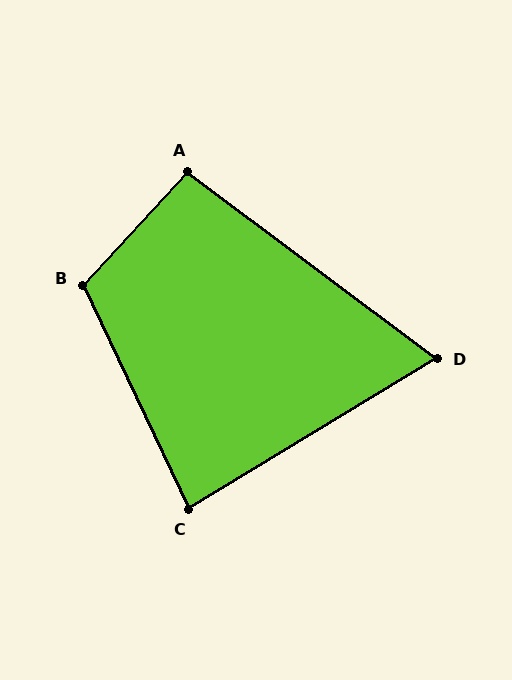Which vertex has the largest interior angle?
B, at approximately 112 degrees.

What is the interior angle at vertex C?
Approximately 84 degrees (acute).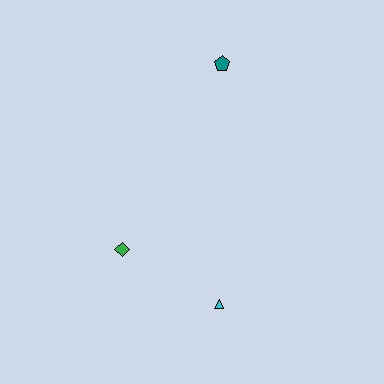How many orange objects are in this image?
There are no orange objects.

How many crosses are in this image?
There are no crosses.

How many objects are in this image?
There are 3 objects.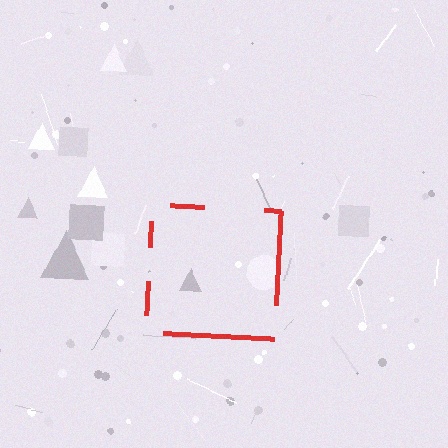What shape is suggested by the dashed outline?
The dashed outline suggests a square.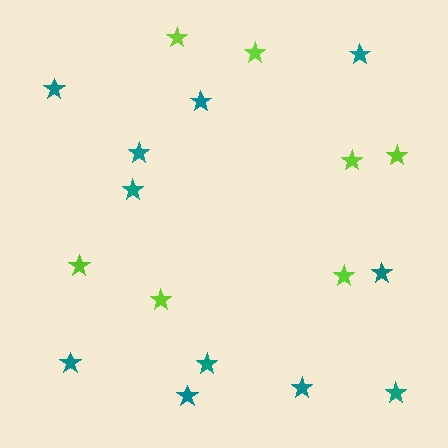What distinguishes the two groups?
There are 2 groups: one group of lime stars (7) and one group of teal stars (11).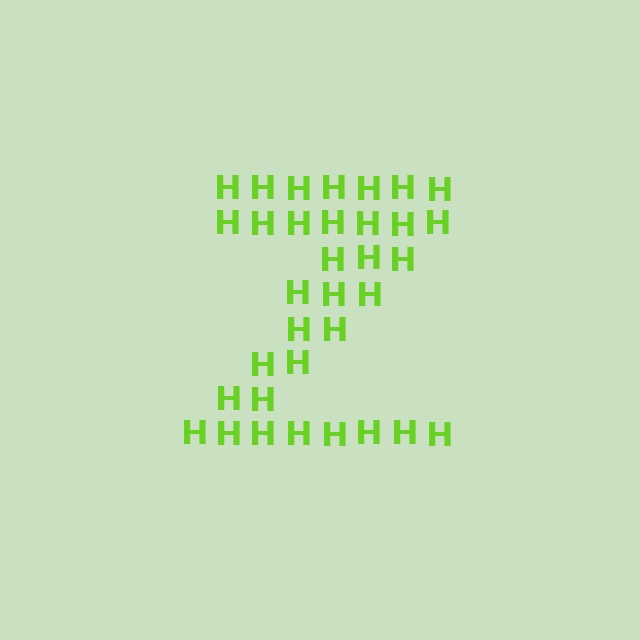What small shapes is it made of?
It is made of small letter H's.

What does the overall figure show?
The overall figure shows the letter Z.